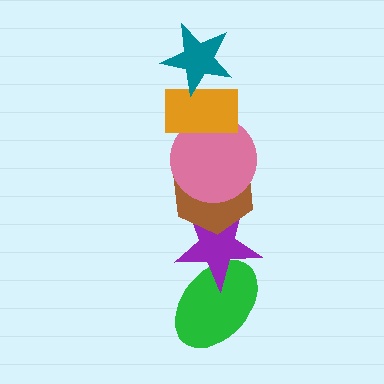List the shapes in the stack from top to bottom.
From top to bottom: the teal star, the orange rectangle, the pink circle, the brown hexagon, the purple star, the green ellipse.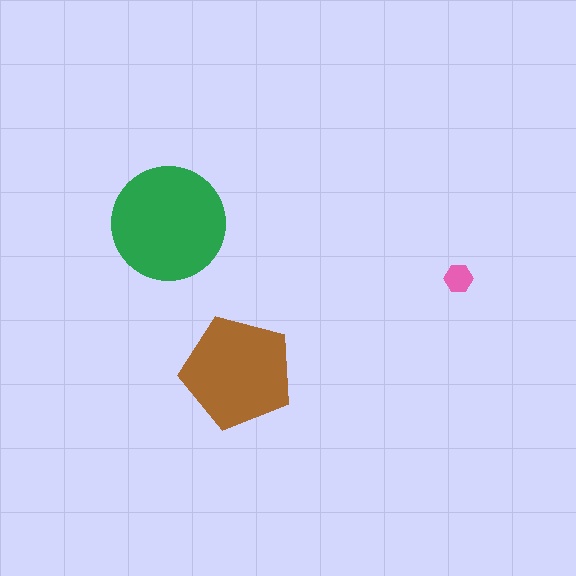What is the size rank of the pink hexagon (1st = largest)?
3rd.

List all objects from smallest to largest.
The pink hexagon, the brown pentagon, the green circle.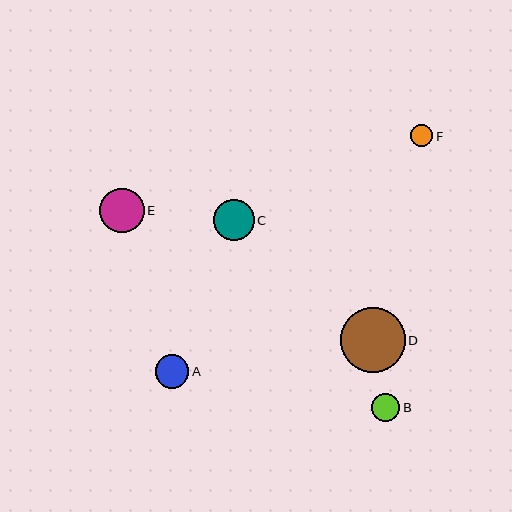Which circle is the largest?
Circle D is the largest with a size of approximately 65 pixels.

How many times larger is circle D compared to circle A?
Circle D is approximately 1.9 times the size of circle A.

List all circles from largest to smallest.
From largest to smallest: D, E, C, A, B, F.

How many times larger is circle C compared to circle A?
Circle C is approximately 1.2 times the size of circle A.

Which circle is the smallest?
Circle F is the smallest with a size of approximately 22 pixels.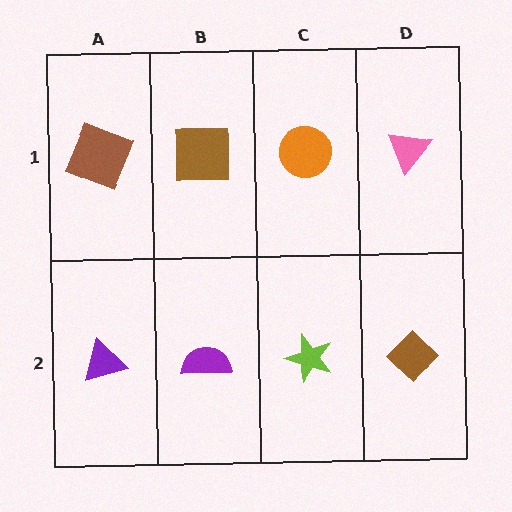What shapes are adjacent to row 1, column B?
A purple semicircle (row 2, column B), a brown square (row 1, column A), an orange circle (row 1, column C).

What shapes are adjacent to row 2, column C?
An orange circle (row 1, column C), a purple semicircle (row 2, column B), a brown diamond (row 2, column D).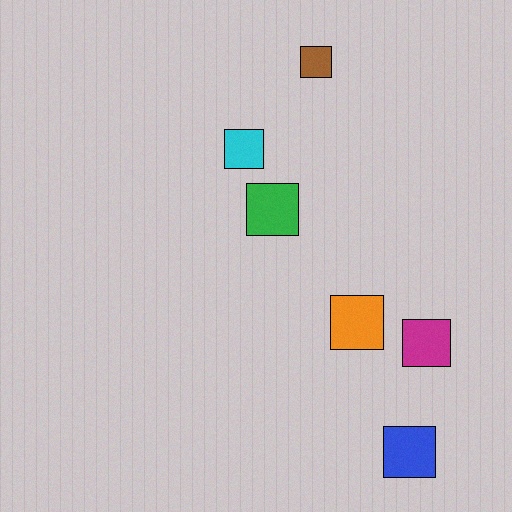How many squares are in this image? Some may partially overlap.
There are 6 squares.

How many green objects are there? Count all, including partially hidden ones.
There is 1 green object.